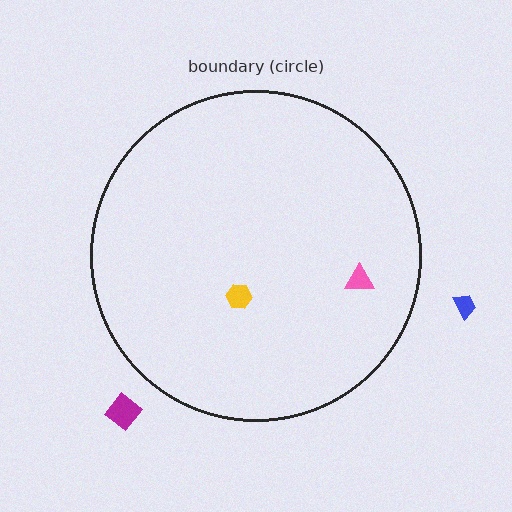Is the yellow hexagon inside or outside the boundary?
Inside.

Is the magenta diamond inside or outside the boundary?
Outside.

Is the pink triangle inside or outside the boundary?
Inside.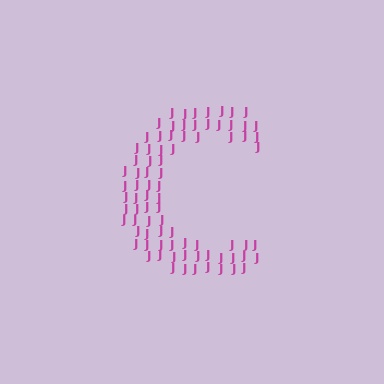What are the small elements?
The small elements are letter J's.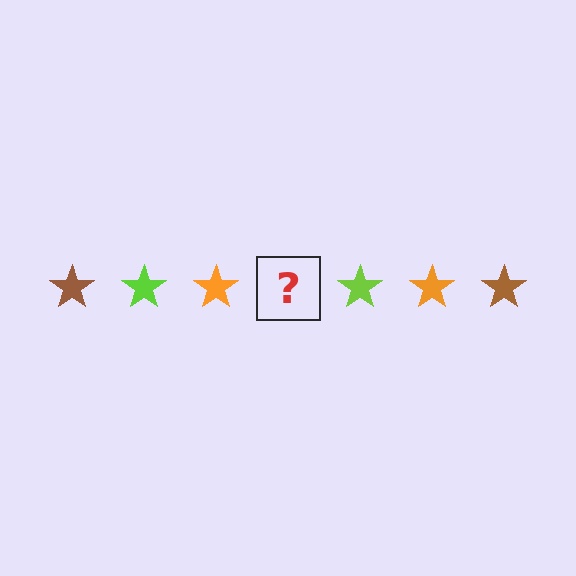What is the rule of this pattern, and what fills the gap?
The rule is that the pattern cycles through brown, lime, orange stars. The gap should be filled with a brown star.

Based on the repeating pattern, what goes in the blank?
The blank should be a brown star.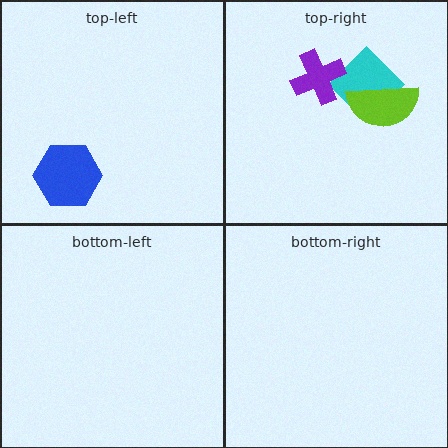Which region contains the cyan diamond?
The top-right region.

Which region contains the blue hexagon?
The top-left region.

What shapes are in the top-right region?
The cyan diamond, the lime semicircle, the purple cross.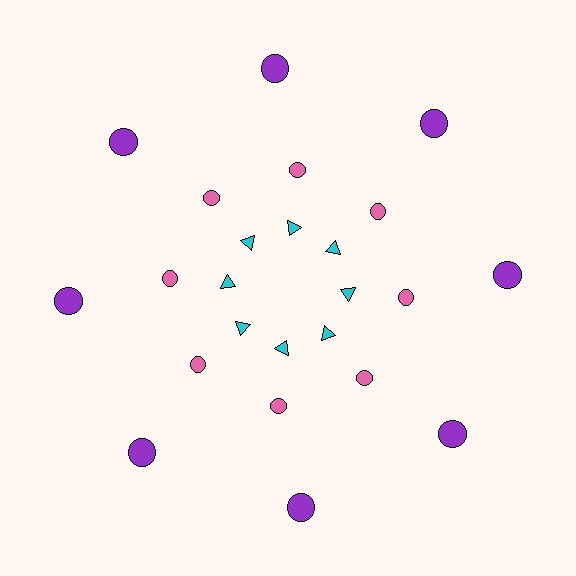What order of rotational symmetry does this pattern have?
This pattern has 8-fold rotational symmetry.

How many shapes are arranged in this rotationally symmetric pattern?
There are 24 shapes, arranged in 8 groups of 3.